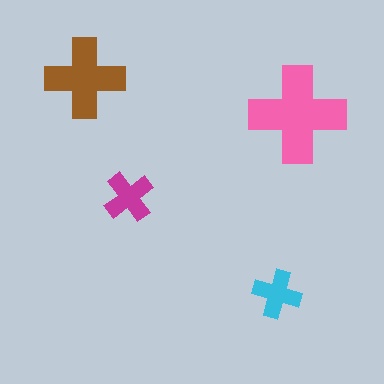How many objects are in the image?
There are 4 objects in the image.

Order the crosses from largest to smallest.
the pink one, the brown one, the magenta one, the cyan one.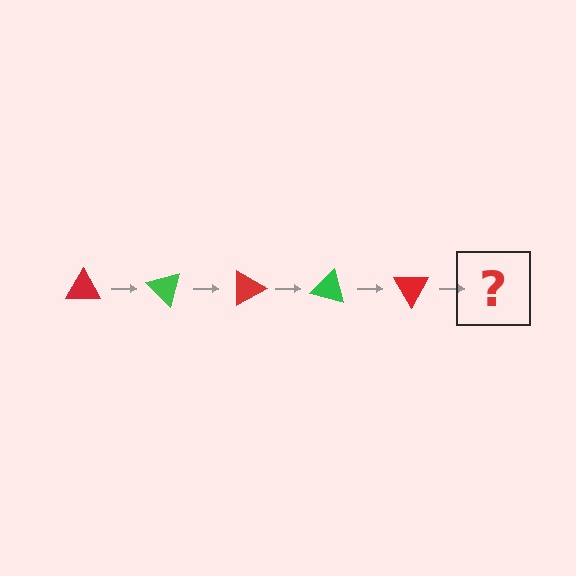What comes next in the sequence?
The next element should be a green triangle, rotated 225 degrees from the start.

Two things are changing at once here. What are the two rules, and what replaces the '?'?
The two rules are that it rotates 45 degrees each step and the color cycles through red and green. The '?' should be a green triangle, rotated 225 degrees from the start.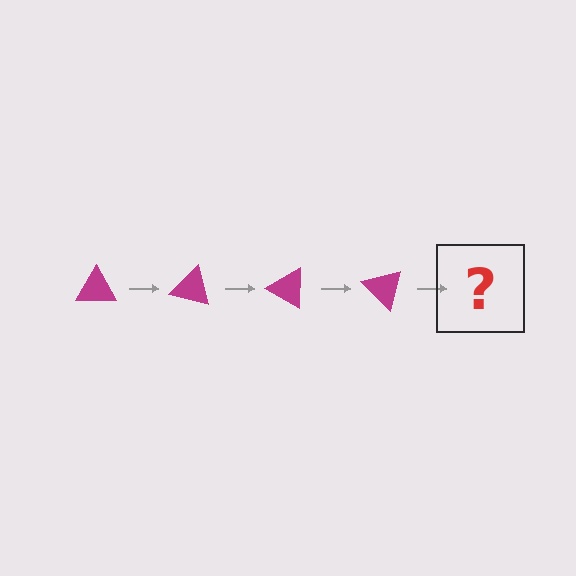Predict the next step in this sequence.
The next step is a magenta triangle rotated 60 degrees.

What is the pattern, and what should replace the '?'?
The pattern is that the triangle rotates 15 degrees each step. The '?' should be a magenta triangle rotated 60 degrees.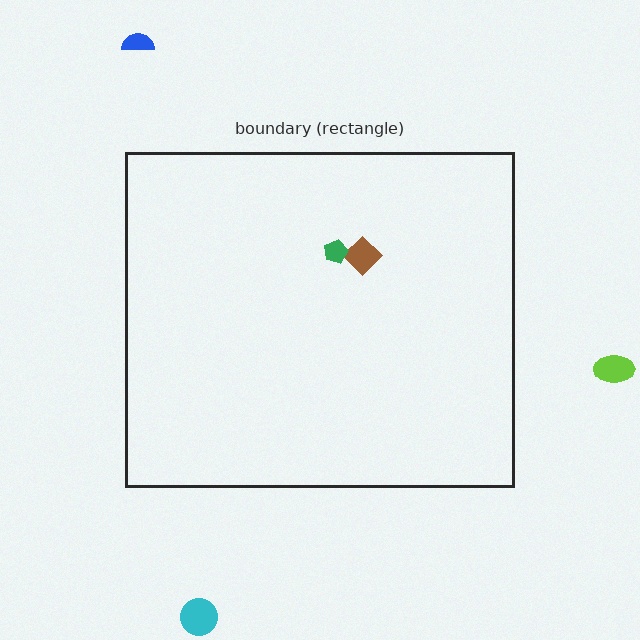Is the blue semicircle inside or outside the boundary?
Outside.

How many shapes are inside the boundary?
2 inside, 3 outside.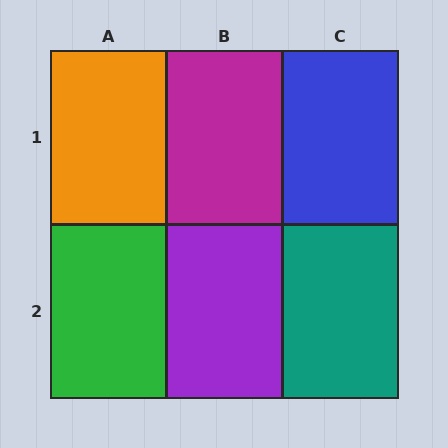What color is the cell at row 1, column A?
Orange.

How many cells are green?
1 cell is green.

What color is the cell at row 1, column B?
Magenta.